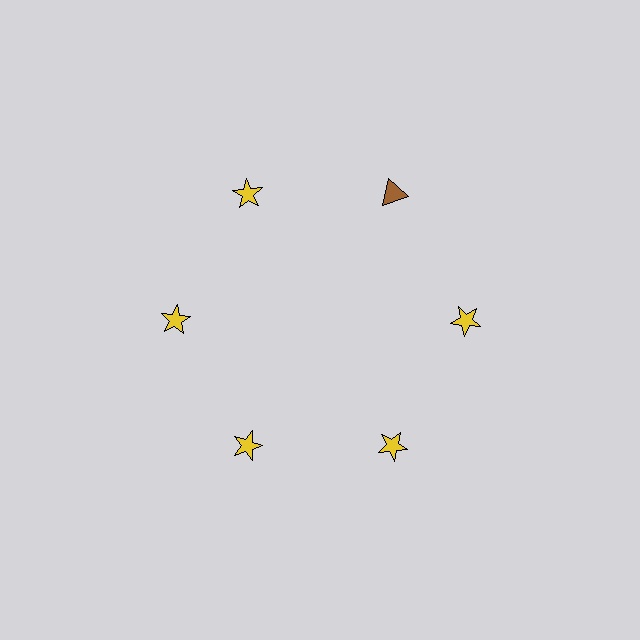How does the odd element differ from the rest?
It differs in both color (brown instead of yellow) and shape (triangle instead of star).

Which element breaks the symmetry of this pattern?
The brown triangle at roughly the 1 o'clock position breaks the symmetry. All other shapes are yellow stars.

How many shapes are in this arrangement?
There are 6 shapes arranged in a ring pattern.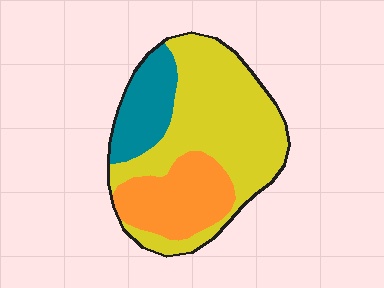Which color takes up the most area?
Yellow, at roughly 55%.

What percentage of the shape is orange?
Orange covers 25% of the shape.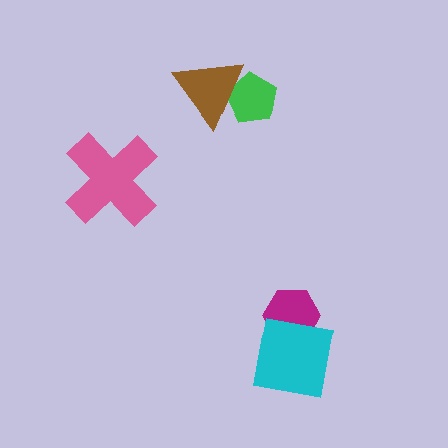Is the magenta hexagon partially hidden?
Yes, it is partially covered by another shape.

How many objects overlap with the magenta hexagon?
1 object overlaps with the magenta hexagon.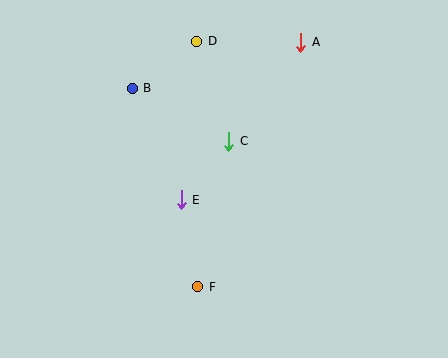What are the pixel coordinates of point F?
Point F is at (198, 287).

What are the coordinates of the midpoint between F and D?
The midpoint between F and D is at (197, 164).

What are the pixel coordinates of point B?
Point B is at (132, 88).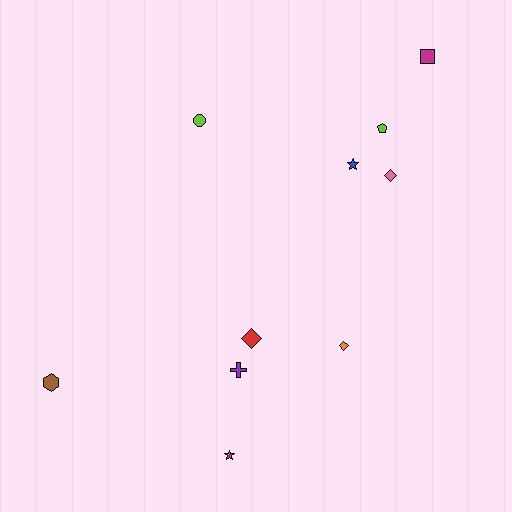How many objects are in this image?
There are 10 objects.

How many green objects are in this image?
There are no green objects.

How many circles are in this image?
There is 1 circle.